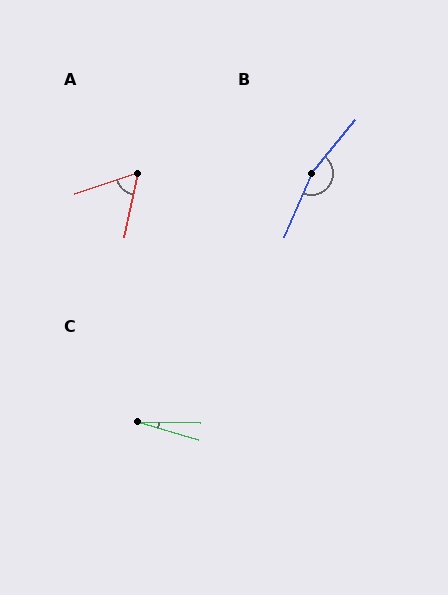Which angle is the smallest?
C, at approximately 16 degrees.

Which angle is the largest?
B, at approximately 164 degrees.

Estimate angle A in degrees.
Approximately 60 degrees.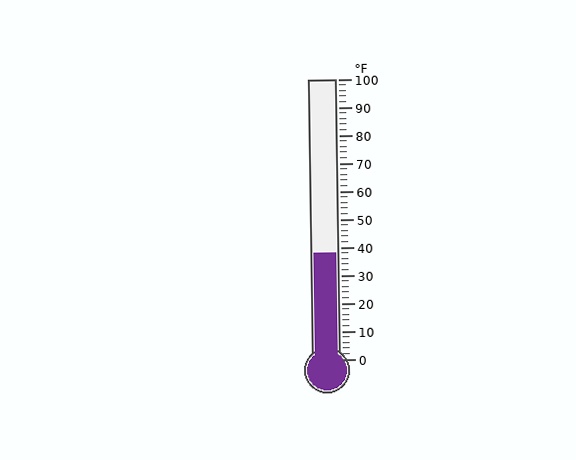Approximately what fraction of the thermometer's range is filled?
The thermometer is filled to approximately 40% of its range.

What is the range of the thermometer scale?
The thermometer scale ranges from 0°F to 100°F.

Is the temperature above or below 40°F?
The temperature is below 40°F.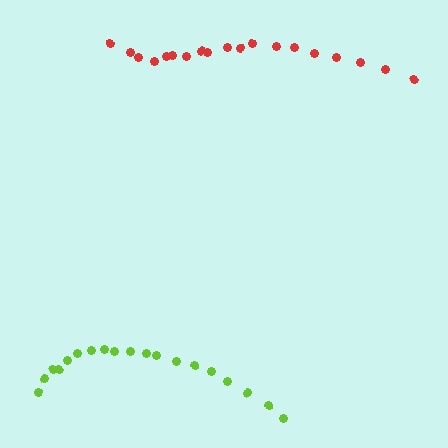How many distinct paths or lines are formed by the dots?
There are 2 distinct paths.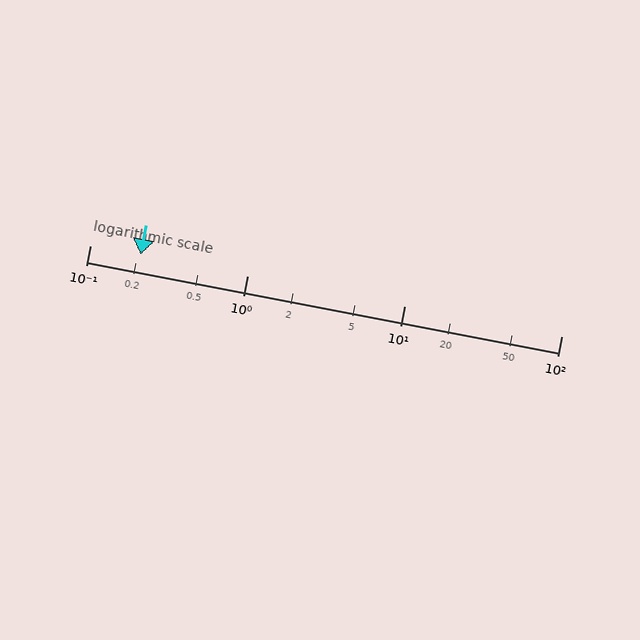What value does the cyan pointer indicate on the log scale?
The pointer indicates approximately 0.21.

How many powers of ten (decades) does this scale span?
The scale spans 3 decades, from 0.1 to 100.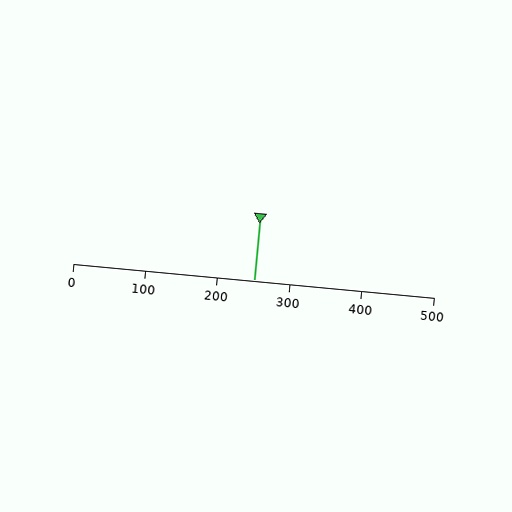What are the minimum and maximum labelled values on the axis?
The axis runs from 0 to 500.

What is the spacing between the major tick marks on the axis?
The major ticks are spaced 100 apart.